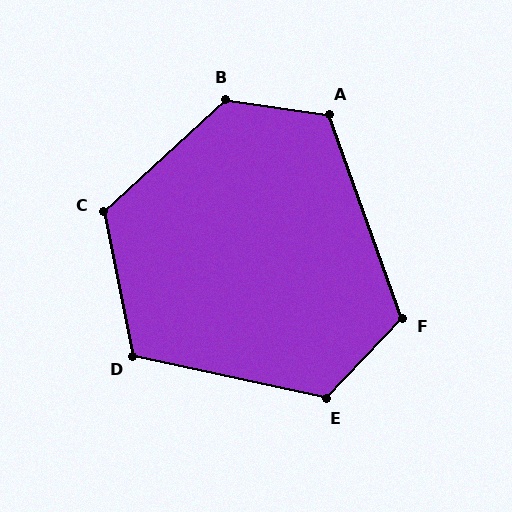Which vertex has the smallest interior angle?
D, at approximately 114 degrees.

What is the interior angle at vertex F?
Approximately 117 degrees (obtuse).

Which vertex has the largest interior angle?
B, at approximately 129 degrees.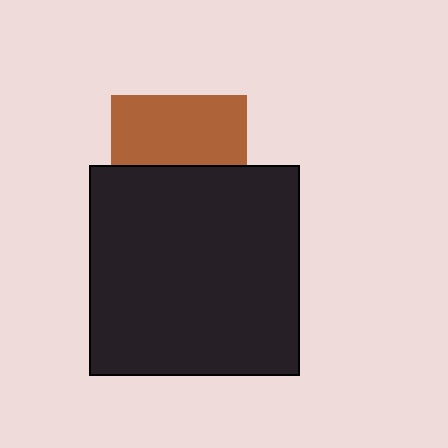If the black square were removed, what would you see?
You would see the complete brown square.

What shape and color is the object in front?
The object in front is a black square.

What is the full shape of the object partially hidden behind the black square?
The partially hidden object is a brown square.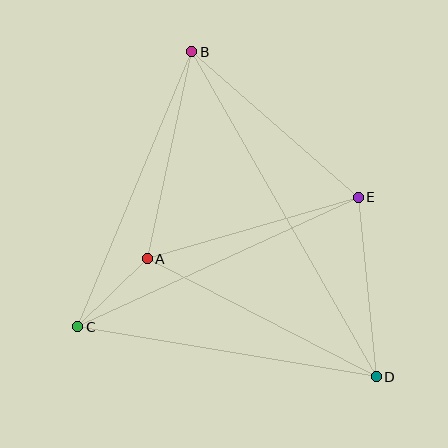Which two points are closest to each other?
Points A and C are closest to each other.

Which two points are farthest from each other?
Points B and D are farthest from each other.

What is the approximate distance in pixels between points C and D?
The distance between C and D is approximately 303 pixels.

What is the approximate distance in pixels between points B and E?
The distance between B and E is approximately 221 pixels.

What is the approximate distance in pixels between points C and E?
The distance between C and E is approximately 309 pixels.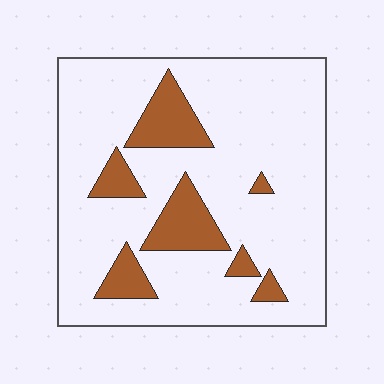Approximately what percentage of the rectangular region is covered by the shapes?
Approximately 15%.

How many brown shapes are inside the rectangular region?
7.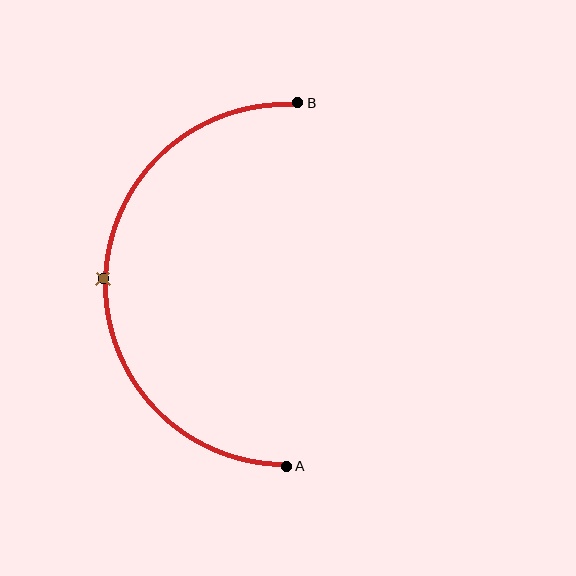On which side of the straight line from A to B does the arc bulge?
The arc bulges to the left of the straight line connecting A and B.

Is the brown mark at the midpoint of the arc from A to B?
Yes. The brown mark lies on the arc at equal arc-length from both A and B — it is the arc midpoint.